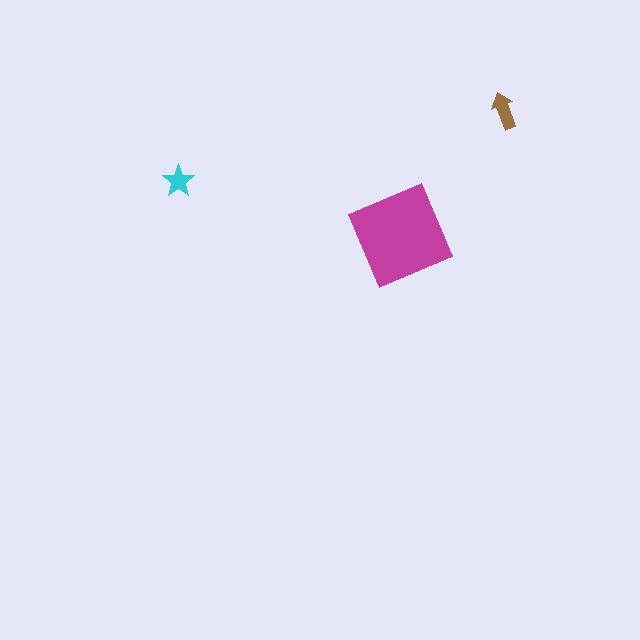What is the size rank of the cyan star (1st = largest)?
3rd.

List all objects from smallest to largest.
The cyan star, the brown arrow, the magenta square.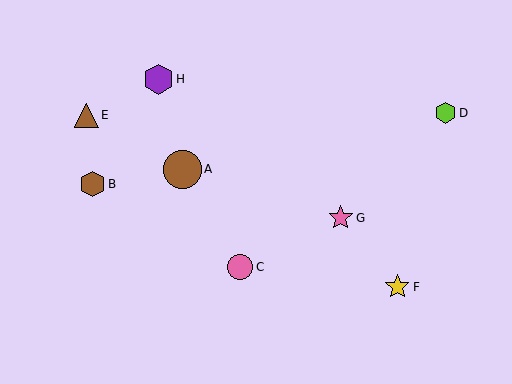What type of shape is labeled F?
Shape F is a yellow star.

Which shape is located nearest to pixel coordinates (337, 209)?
The pink star (labeled G) at (341, 218) is nearest to that location.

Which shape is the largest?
The brown circle (labeled A) is the largest.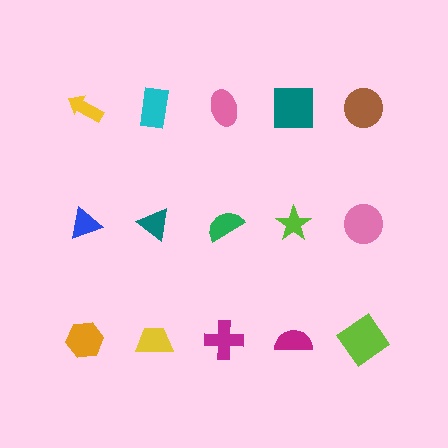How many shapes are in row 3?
5 shapes.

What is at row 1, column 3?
A pink ellipse.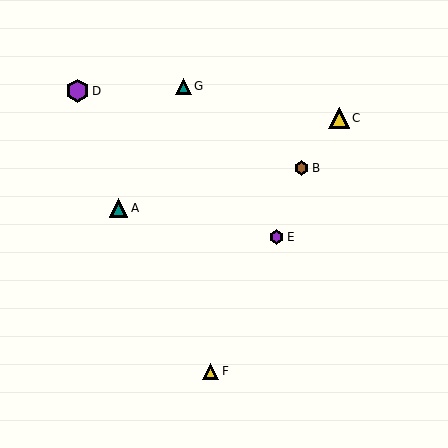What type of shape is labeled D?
Shape D is a purple hexagon.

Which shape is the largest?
The purple hexagon (labeled D) is the largest.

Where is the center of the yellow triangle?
The center of the yellow triangle is at (211, 371).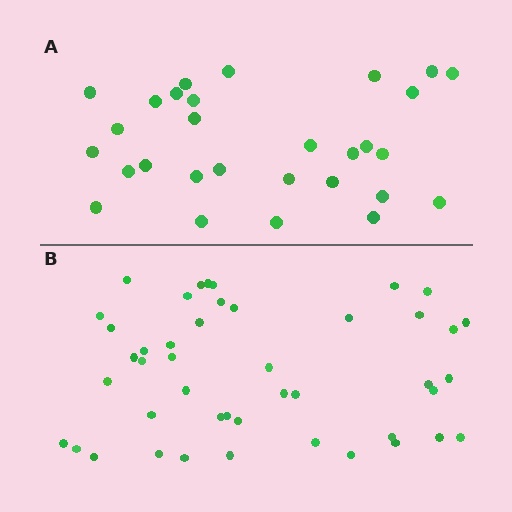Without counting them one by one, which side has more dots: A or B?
Region B (the bottom region) has more dots.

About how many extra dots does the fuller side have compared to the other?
Region B has approximately 15 more dots than region A.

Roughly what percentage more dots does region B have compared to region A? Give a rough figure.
About 55% more.